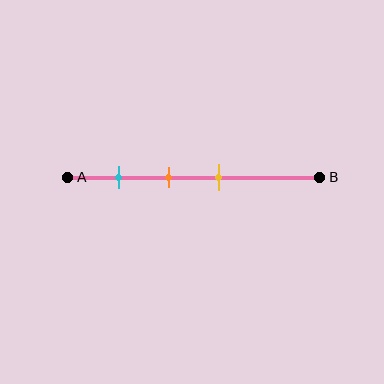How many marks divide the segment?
There are 3 marks dividing the segment.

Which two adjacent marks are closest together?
The orange and yellow marks are the closest adjacent pair.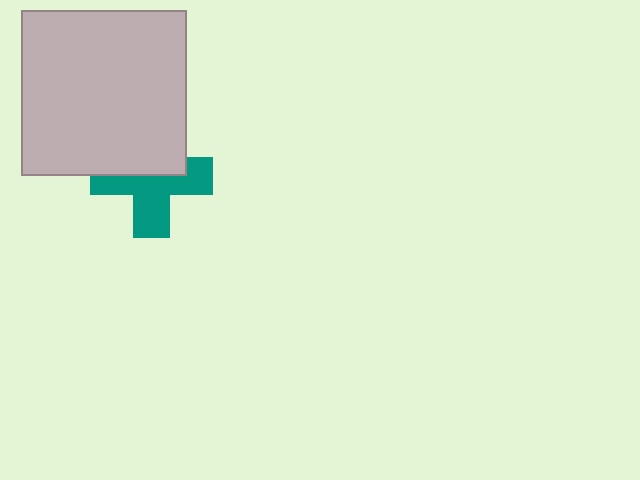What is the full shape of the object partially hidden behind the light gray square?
The partially hidden object is a teal cross.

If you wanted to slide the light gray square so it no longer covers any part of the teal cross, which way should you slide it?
Slide it up — that is the most direct way to separate the two shapes.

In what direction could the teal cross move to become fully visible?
The teal cross could move down. That would shift it out from behind the light gray square entirely.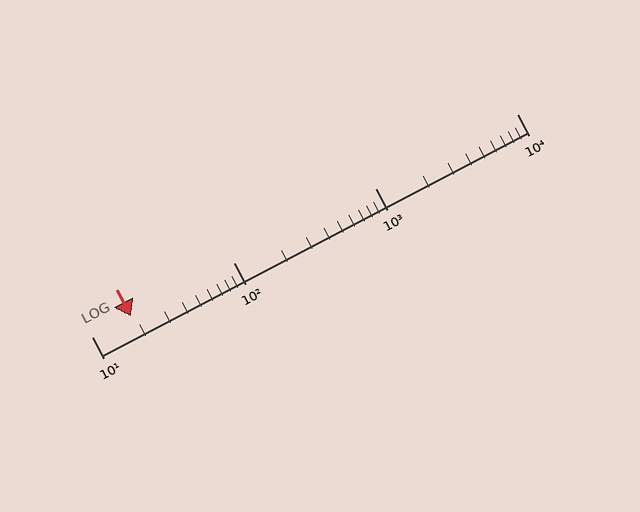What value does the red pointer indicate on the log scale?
The pointer indicates approximately 19.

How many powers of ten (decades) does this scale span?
The scale spans 3 decades, from 10 to 10000.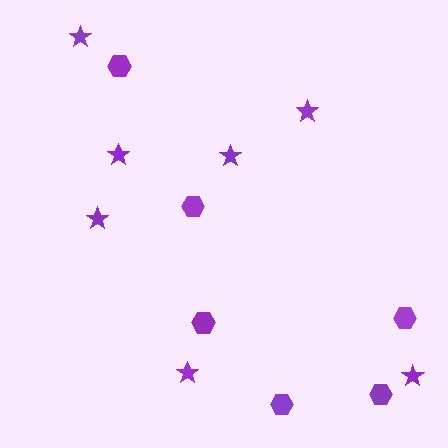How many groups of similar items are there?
There are 2 groups: one group of stars (7) and one group of hexagons (6).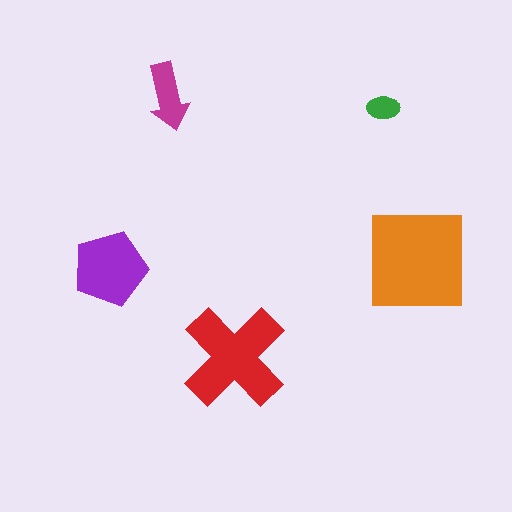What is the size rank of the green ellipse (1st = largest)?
5th.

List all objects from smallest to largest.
The green ellipse, the magenta arrow, the purple pentagon, the red cross, the orange square.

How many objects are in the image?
There are 5 objects in the image.